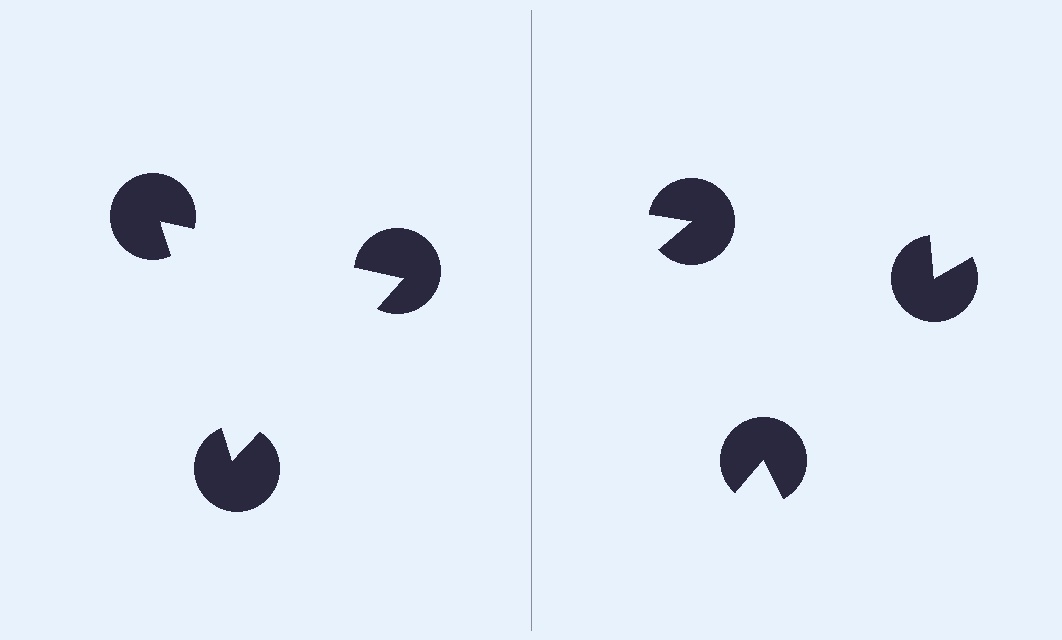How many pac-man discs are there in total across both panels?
6 — 3 on each side.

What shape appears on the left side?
An illusory triangle.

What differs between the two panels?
The pac-man discs are positioned identically on both sides; only the wedge orientations differ. On the left they align to a triangle; on the right they are misaligned.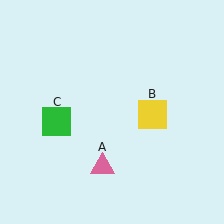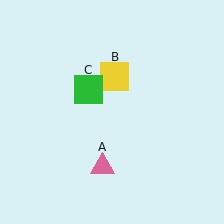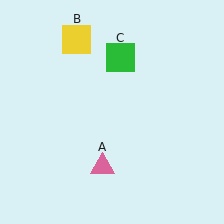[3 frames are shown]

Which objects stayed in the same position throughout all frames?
Pink triangle (object A) remained stationary.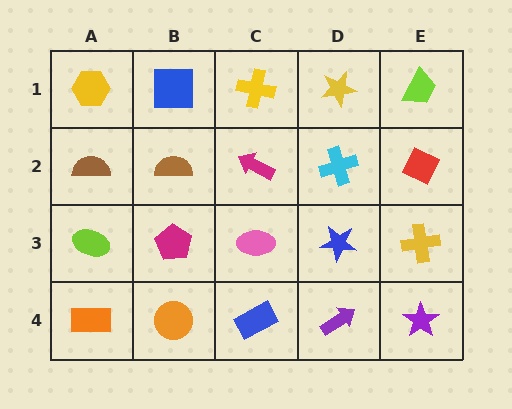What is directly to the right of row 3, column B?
A pink ellipse.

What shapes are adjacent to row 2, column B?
A blue square (row 1, column B), a magenta pentagon (row 3, column B), a brown semicircle (row 2, column A), a magenta arrow (row 2, column C).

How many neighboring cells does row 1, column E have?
2.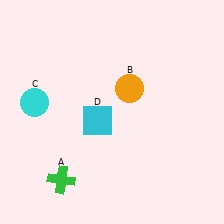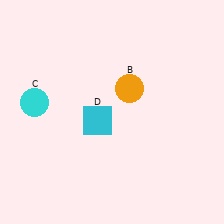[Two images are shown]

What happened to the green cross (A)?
The green cross (A) was removed in Image 2. It was in the bottom-left area of Image 1.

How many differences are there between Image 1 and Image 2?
There is 1 difference between the two images.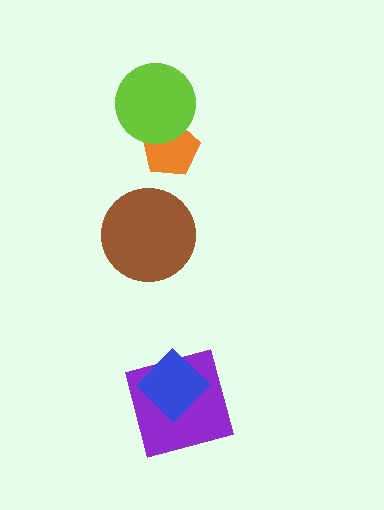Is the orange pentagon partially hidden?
Yes, it is partially covered by another shape.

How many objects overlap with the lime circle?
1 object overlaps with the lime circle.